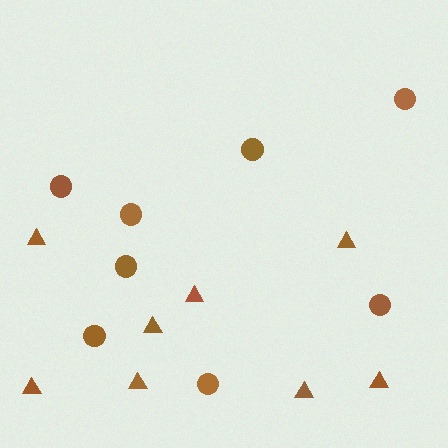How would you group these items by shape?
There are 2 groups: one group of circles (8) and one group of triangles (8).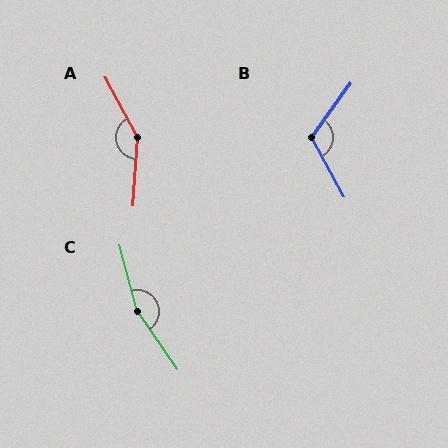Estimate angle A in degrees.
Approximately 148 degrees.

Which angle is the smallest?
B, at approximately 115 degrees.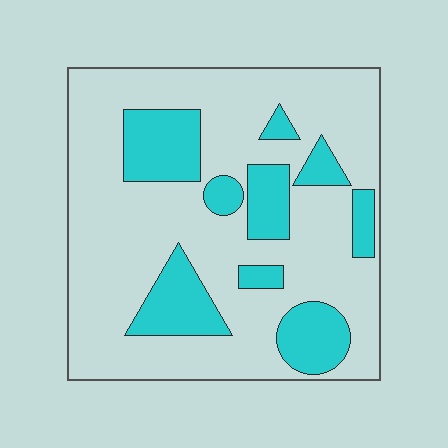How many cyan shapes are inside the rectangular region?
9.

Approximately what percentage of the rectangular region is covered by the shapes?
Approximately 25%.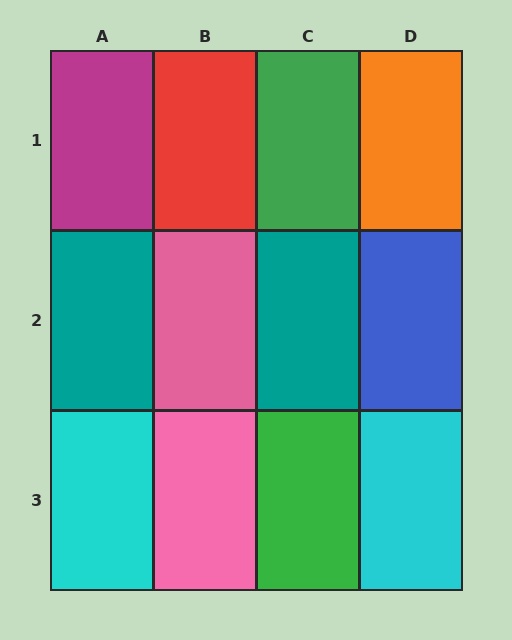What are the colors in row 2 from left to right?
Teal, pink, teal, blue.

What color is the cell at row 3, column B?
Pink.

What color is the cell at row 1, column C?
Green.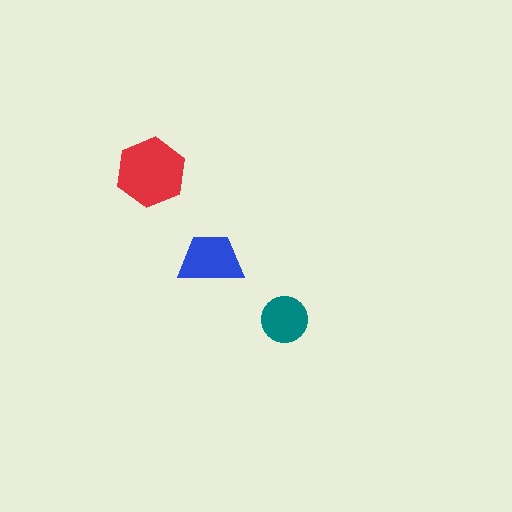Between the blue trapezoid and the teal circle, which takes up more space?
The blue trapezoid.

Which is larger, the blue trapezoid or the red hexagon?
The red hexagon.